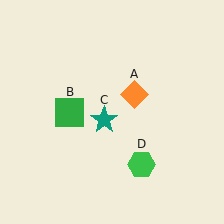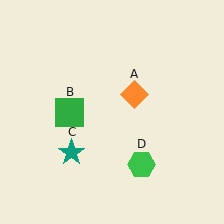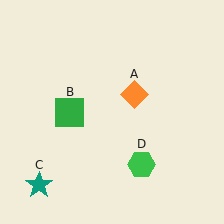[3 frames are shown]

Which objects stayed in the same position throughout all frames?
Orange diamond (object A) and green square (object B) and green hexagon (object D) remained stationary.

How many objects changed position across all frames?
1 object changed position: teal star (object C).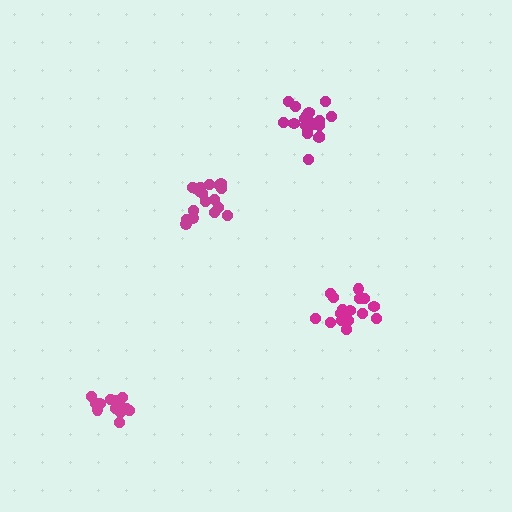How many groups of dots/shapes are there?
There are 4 groups.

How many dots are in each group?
Group 1: 17 dots, Group 2: 14 dots, Group 3: 20 dots, Group 4: 18 dots (69 total).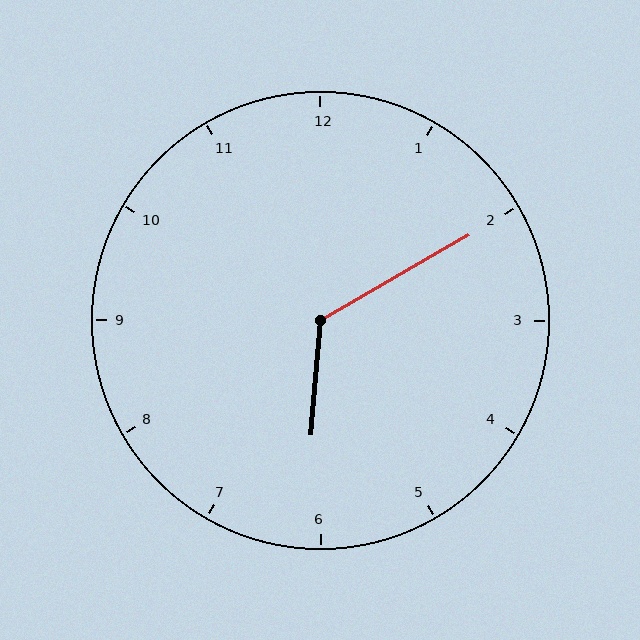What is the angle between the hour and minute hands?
Approximately 125 degrees.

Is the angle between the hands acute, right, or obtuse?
It is obtuse.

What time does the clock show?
6:10.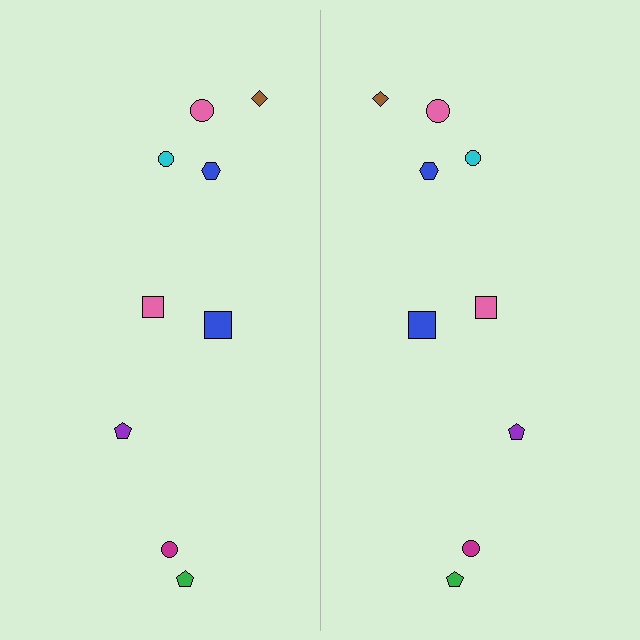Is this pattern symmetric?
Yes, this pattern has bilateral (reflection) symmetry.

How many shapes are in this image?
There are 18 shapes in this image.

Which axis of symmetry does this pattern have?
The pattern has a vertical axis of symmetry running through the center of the image.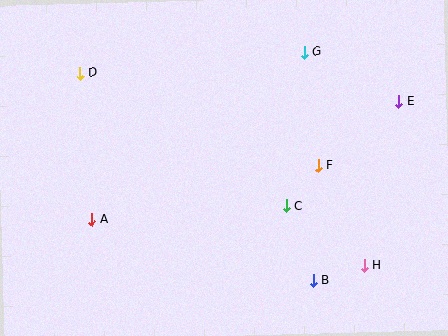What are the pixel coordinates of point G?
Point G is at (304, 52).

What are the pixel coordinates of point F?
Point F is at (318, 166).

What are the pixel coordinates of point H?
Point H is at (364, 266).